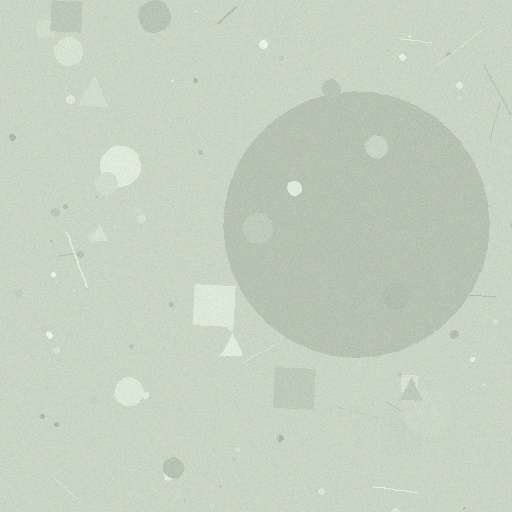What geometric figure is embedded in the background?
A circle is embedded in the background.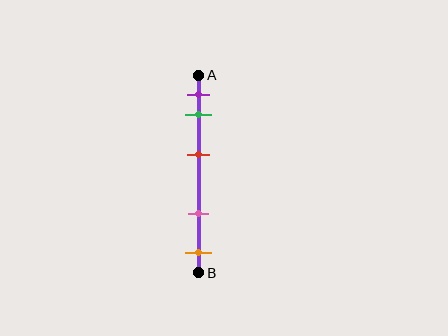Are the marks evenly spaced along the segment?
No, the marks are not evenly spaced.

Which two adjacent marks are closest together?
The purple and green marks are the closest adjacent pair.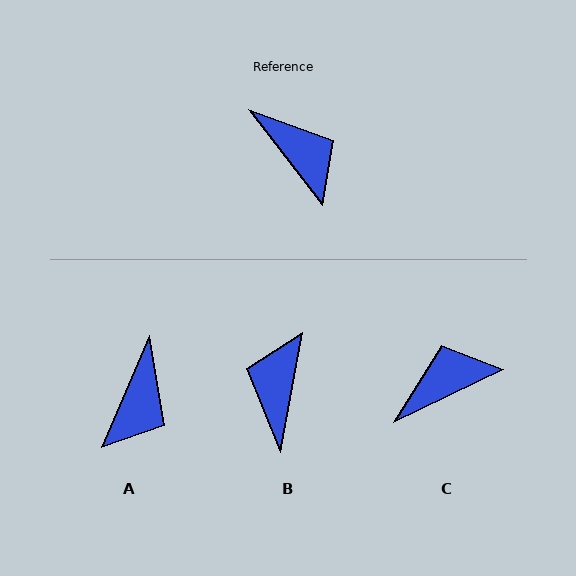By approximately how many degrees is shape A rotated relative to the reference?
Approximately 61 degrees clockwise.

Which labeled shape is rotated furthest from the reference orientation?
B, about 132 degrees away.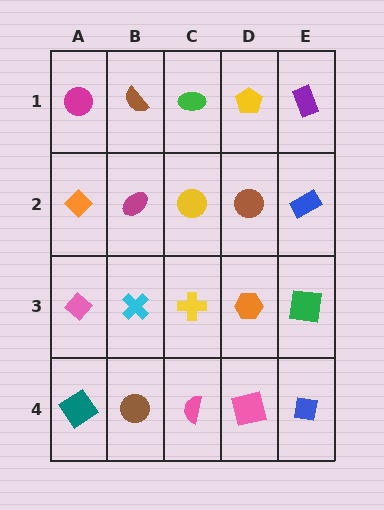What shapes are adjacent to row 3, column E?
A blue rectangle (row 2, column E), a blue square (row 4, column E), an orange hexagon (row 3, column D).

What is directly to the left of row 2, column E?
A brown circle.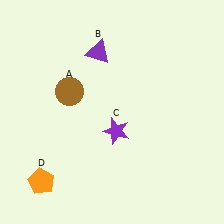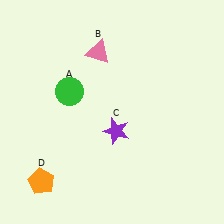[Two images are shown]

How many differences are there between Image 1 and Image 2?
There are 2 differences between the two images.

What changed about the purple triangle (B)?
In Image 1, B is purple. In Image 2, it changed to pink.